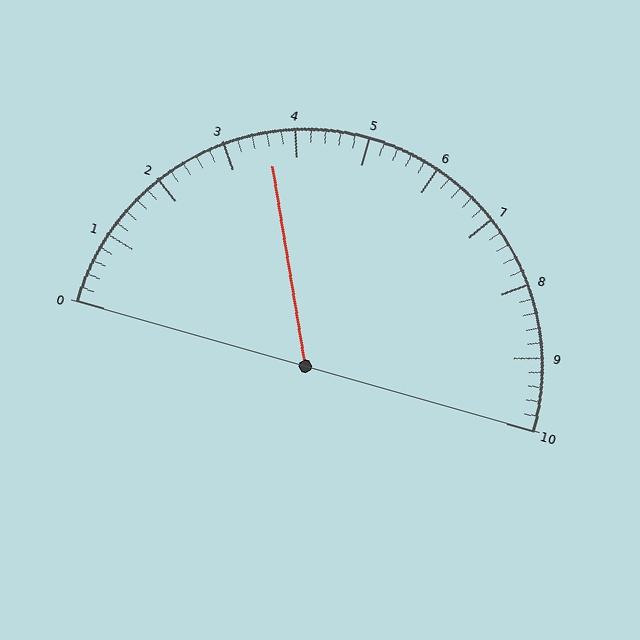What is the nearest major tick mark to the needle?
The nearest major tick mark is 4.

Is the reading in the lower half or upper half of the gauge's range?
The reading is in the lower half of the range (0 to 10).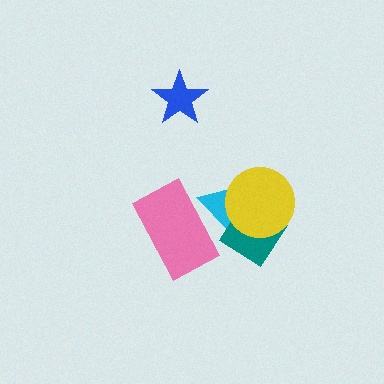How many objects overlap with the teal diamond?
2 objects overlap with the teal diamond.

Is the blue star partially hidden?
No, no other shape covers it.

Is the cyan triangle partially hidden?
Yes, it is partially covered by another shape.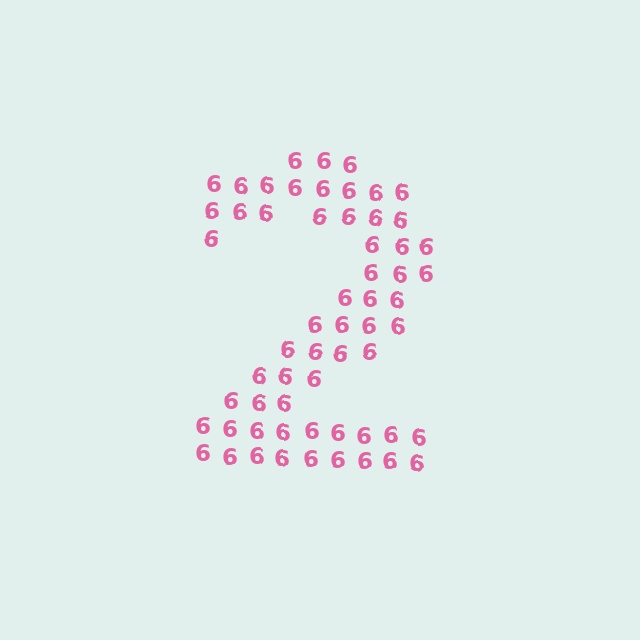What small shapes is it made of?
It is made of small digit 6's.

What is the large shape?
The large shape is the digit 2.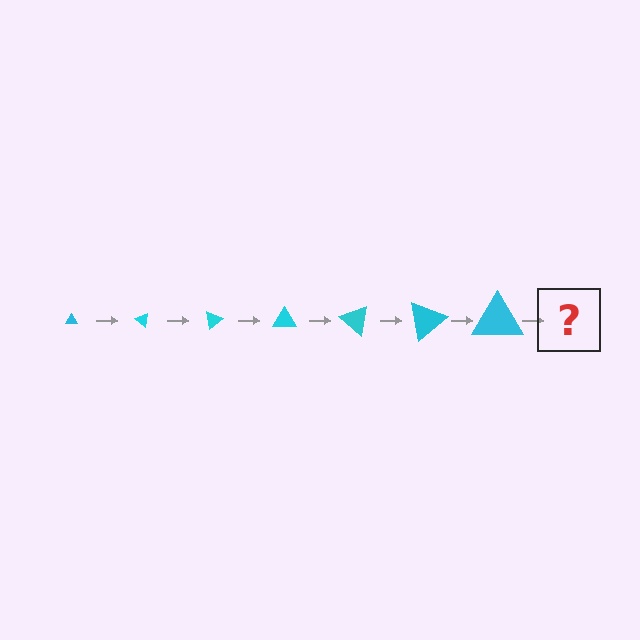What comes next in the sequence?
The next element should be a triangle, larger than the previous one and rotated 280 degrees from the start.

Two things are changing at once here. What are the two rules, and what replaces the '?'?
The two rules are that the triangle grows larger each step and it rotates 40 degrees each step. The '?' should be a triangle, larger than the previous one and rotated 280 degrees from the start.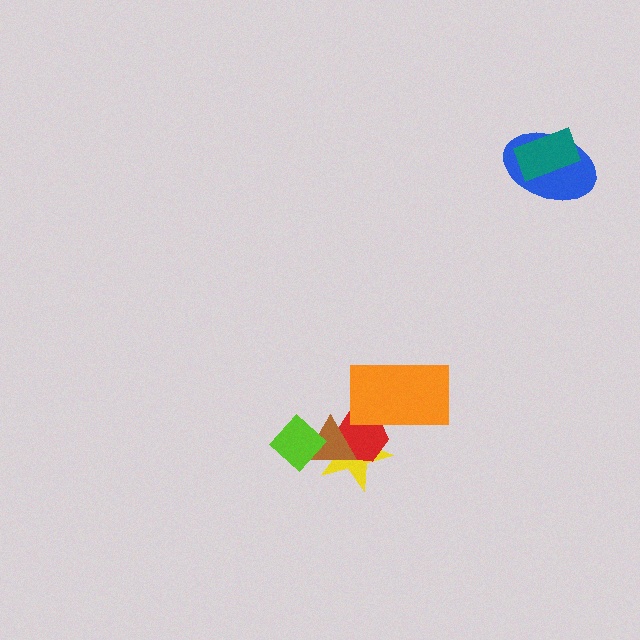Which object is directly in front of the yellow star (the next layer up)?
The red hexagon is directly in front of the yellow star.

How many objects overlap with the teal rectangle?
1 object overlaps with the teal rectangle.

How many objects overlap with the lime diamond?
2 objects overlap with the lime diamond.